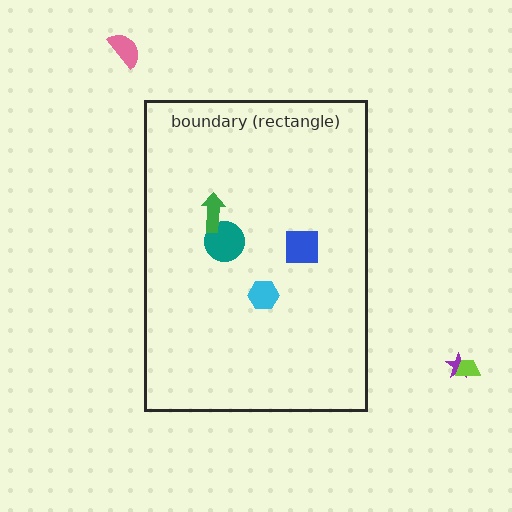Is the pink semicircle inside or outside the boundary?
Outside.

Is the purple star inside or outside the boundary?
Outside.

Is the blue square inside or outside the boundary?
Inside.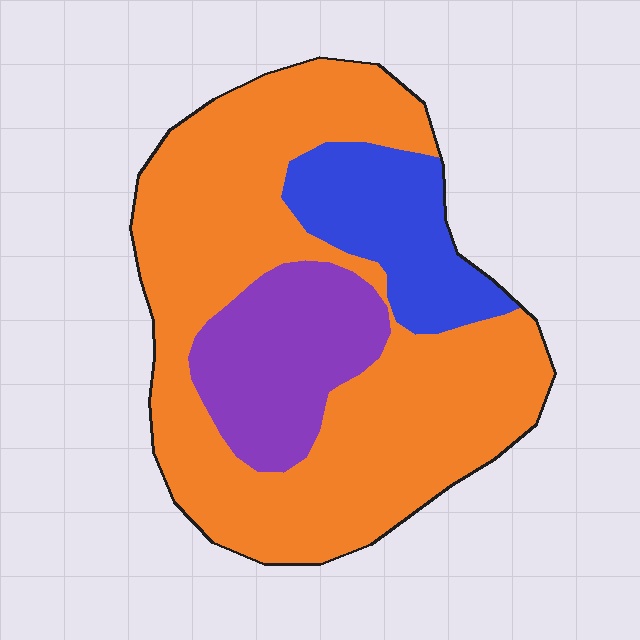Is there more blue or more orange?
Orange.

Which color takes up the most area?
Orange, at roughly 65%.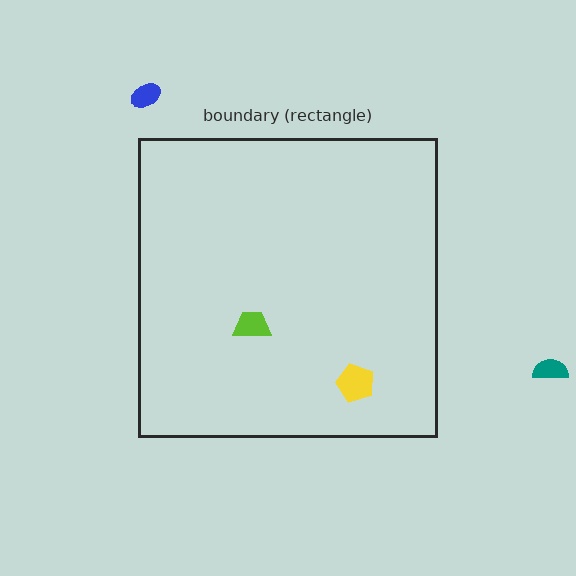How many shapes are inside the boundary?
2 inside, 2 outside.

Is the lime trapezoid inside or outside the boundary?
Inside.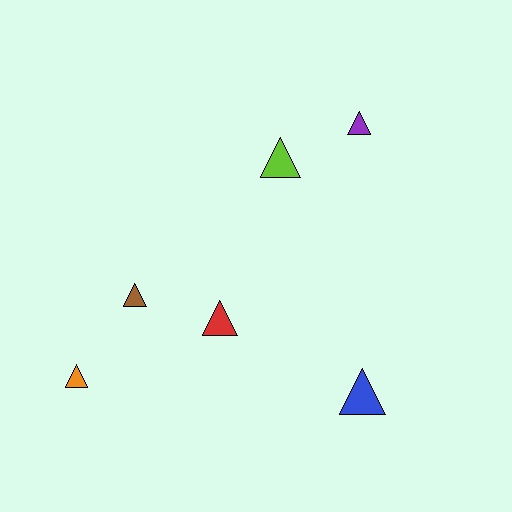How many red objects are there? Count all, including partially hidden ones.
There is 1 red object.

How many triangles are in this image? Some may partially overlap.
There are 6 triangles.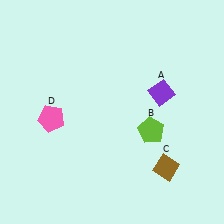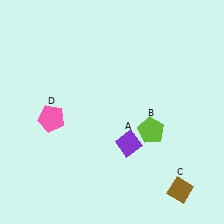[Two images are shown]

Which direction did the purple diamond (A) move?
The purple diamond (A) moved down.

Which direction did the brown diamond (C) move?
The brown diamond (C) moved down.